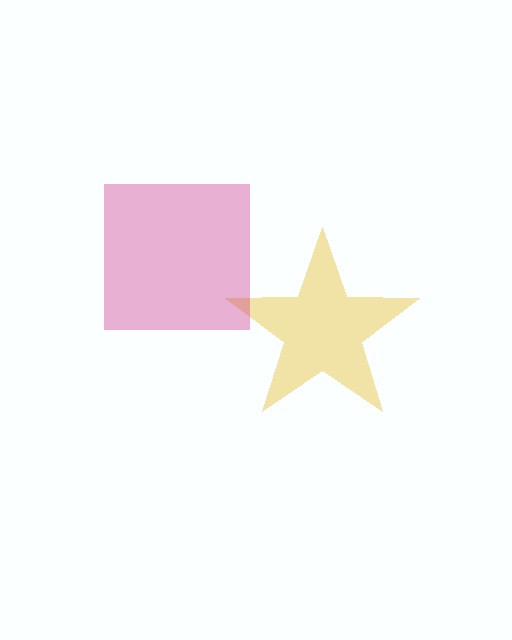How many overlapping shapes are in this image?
There are 2 overlapping shapes in the image.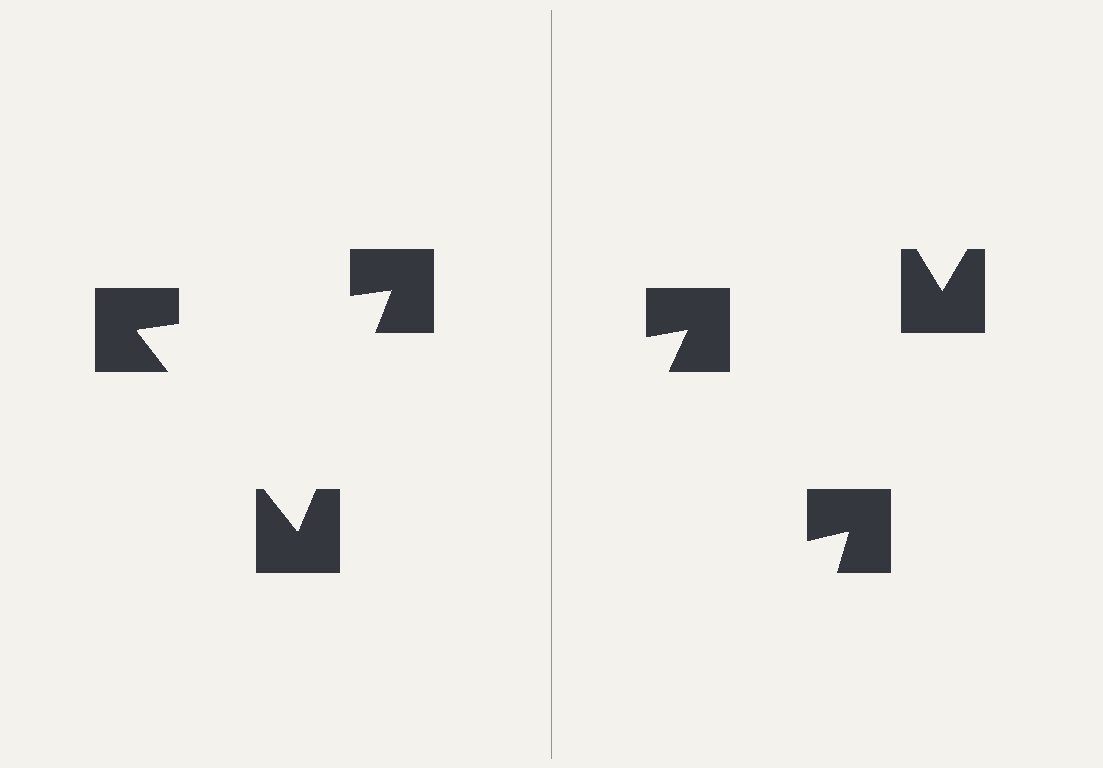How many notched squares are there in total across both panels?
6 — 3 on each side.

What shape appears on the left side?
An illusory triangle.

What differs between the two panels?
The notched squares are positioned identically on both sides; only the wedge orientations differ. On the left they align to a triangle; on the right they are misaligned.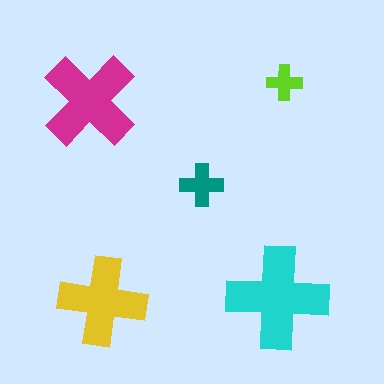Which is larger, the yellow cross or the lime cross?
The yellow one.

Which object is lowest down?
The yellow cross is bottommost.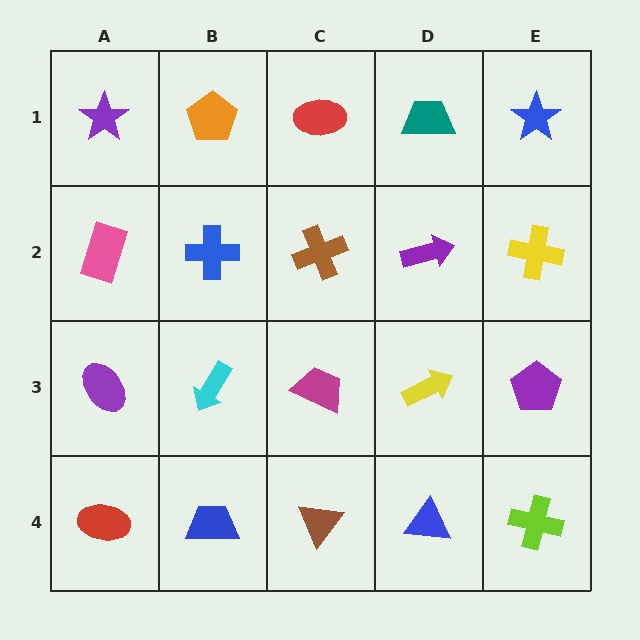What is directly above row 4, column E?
A purple pentagon.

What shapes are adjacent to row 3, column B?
A blue cross (row 2, column B), a blue trapezoid (row 4, column B), a purple ellipse (row 3, column A), a magenta trapezoid (row 3, column C).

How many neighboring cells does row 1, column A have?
2.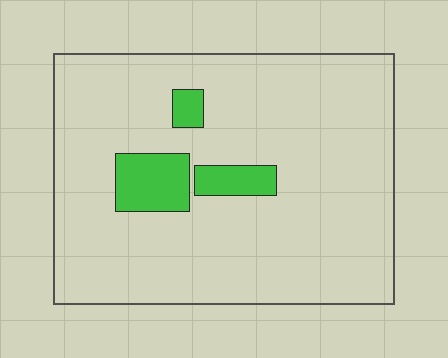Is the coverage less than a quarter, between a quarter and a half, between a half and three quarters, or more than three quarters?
Less than a quarter.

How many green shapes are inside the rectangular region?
3.